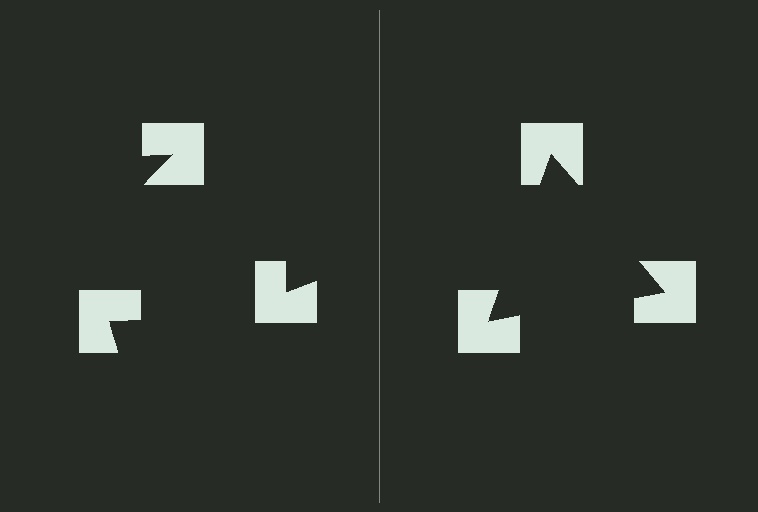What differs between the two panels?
The notched squares are positioned identically on both sides; only the wedge orientations differ. On the right they align to a triangle; on the left they are misaligned.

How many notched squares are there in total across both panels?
6 — 3 on each side.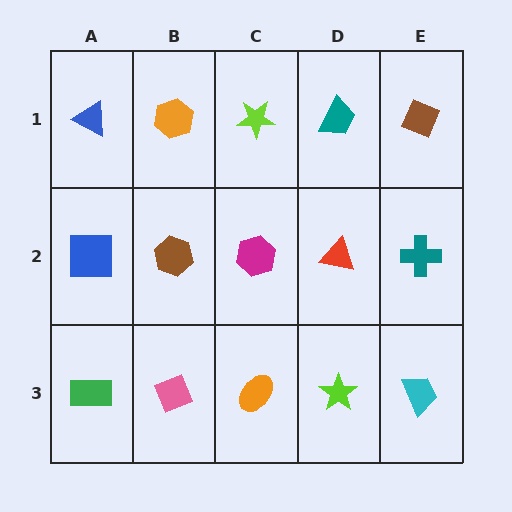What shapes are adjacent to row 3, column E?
A teal cross (row 2, column E), a lime star (row 3, column D).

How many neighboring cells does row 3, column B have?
3.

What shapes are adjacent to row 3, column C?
A magenta hexagon (row 2, column C), a pink diamond (row 3, column B), a lime star (row 3, column D).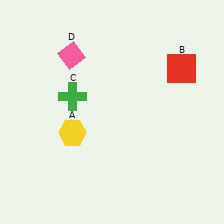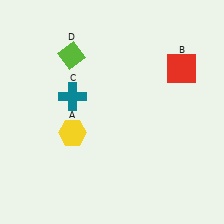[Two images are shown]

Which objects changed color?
C changed from green to teal. D changed from pink to lime.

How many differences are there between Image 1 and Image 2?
There are 2 differences between the two images.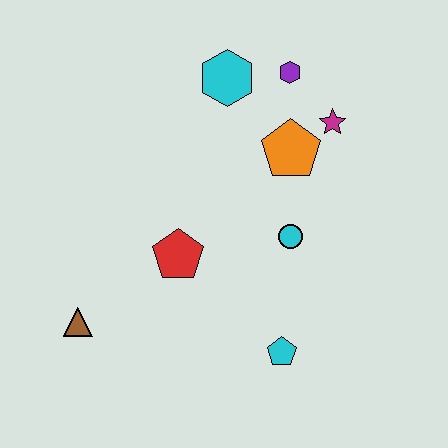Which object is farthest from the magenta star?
The brown triangle is farthest from the magenta star.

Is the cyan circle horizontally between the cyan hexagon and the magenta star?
Yes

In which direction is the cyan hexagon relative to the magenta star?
The cyan hexagon is to the left of the magenta star.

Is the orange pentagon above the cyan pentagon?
Yes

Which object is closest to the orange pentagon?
The magenta star is closest to the orange pentagon.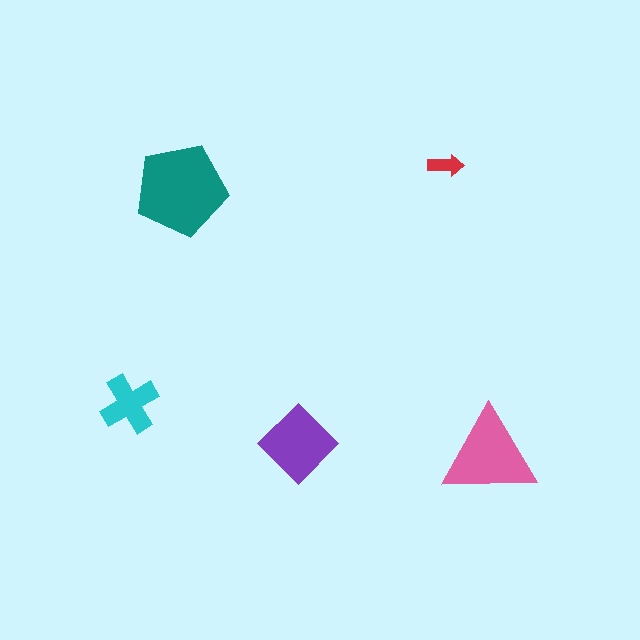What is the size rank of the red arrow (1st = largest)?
5th.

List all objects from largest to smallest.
The teal pentagon, the pink triangle, the purple diamond, the cyan cross, the red arrow.